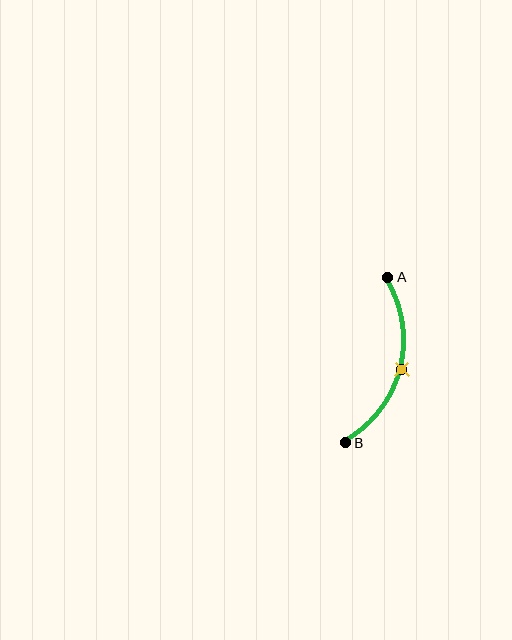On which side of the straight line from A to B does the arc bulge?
The arc bulges to the right of the straight line connecting A and B.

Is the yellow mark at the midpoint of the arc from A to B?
Yes. The yellow mark lies on the arc at equal arc-length from both A and B — it is the arc midpoint.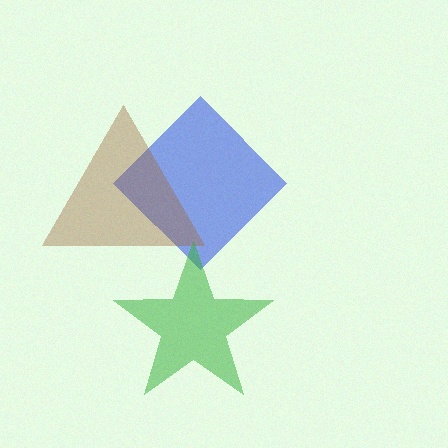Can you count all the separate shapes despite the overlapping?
Yes, there are 3 separate shapes.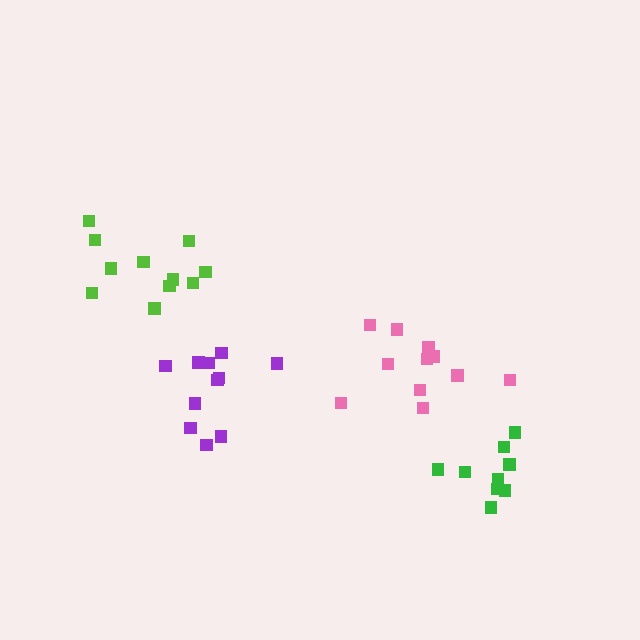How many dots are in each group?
Group 1: 9 dots, Group 2: 11 dots, Group 3: 11 dots, Group 4: 11 dots (42 total).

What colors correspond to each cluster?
The clusters are colored: green, purple, lime, pink.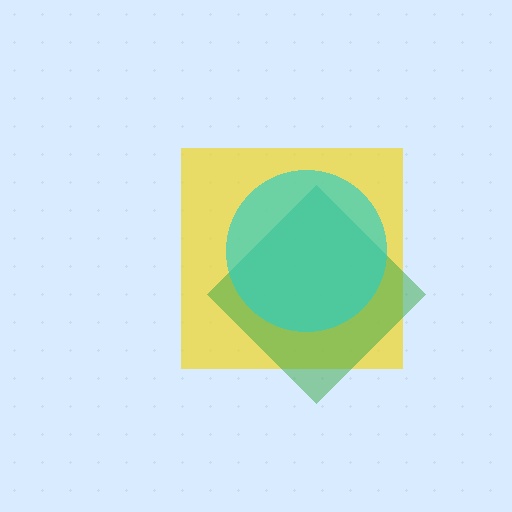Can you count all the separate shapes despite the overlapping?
Yes, there are 3 separate shapes.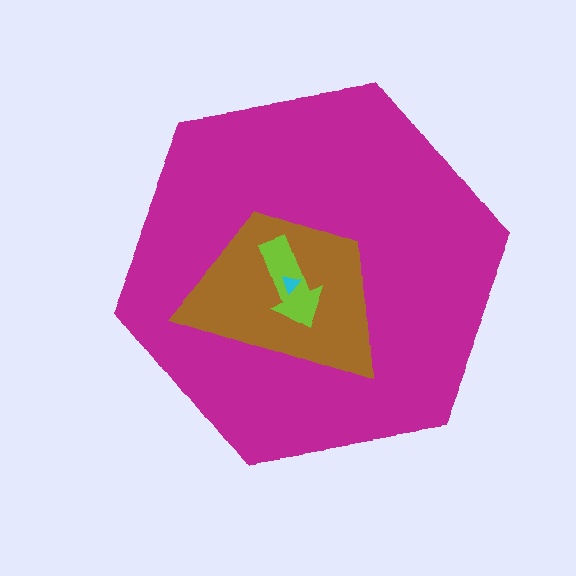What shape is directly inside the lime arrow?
The cyan triangle.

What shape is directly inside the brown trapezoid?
The lime arrow.